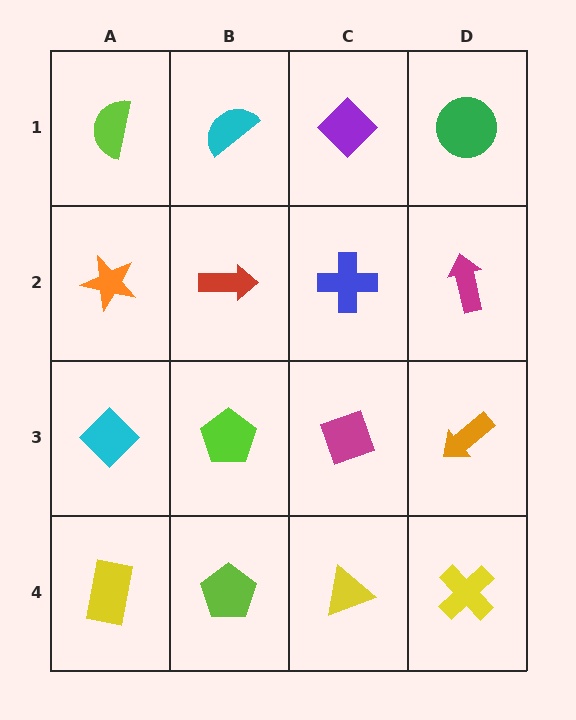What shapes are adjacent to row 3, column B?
A red arrow (row 2, column B), a lime pentagon (row 4, column B), a cyan diamond (row 3, column A), a magenta diamond (row 3, column C).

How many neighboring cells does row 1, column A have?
2.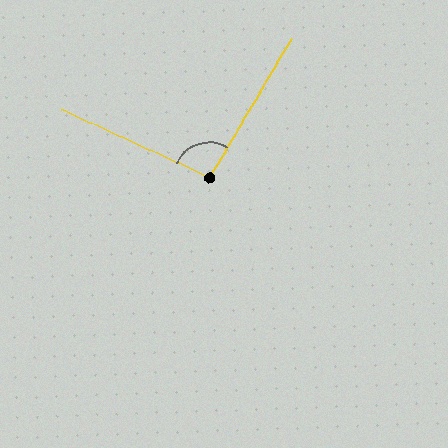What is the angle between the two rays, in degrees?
Approximately 96 degrees.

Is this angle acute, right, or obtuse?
It is obtuse.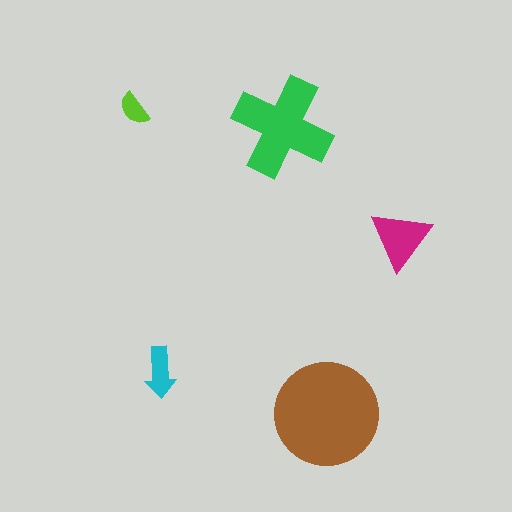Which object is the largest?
The brown circle.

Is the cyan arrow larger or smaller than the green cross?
Smaller.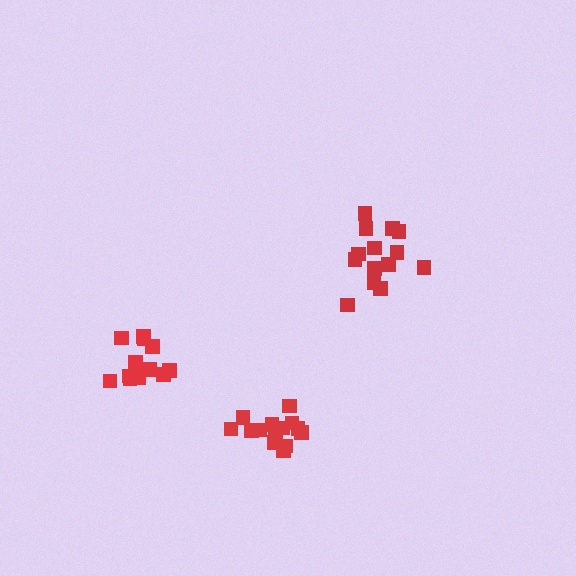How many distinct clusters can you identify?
There are 3 distinct clusters.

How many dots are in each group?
Group 1: 14 dots, Group 2: 12 dots, Group 3: 14 dots (40 total).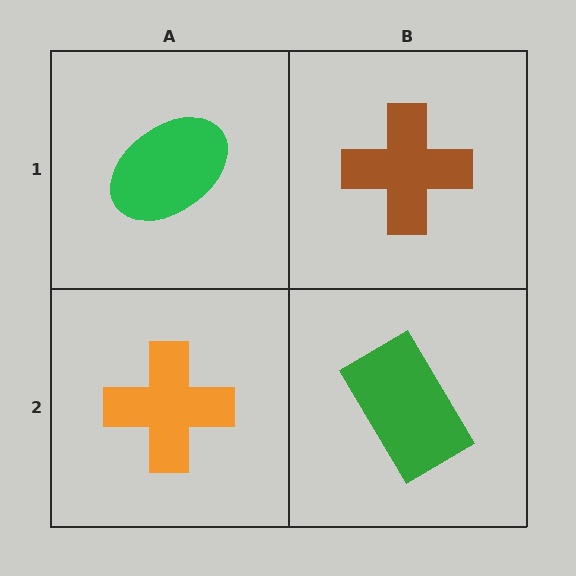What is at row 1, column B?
A brown cross.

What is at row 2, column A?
An orange cross.